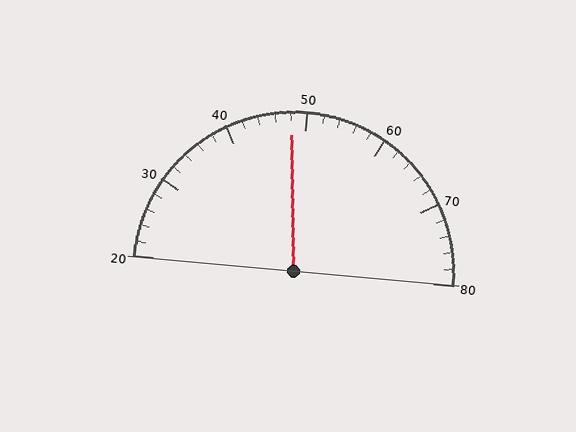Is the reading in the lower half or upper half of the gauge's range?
The reading is in the lower half of the range (20 to 80).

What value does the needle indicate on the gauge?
The needle indicates approximately 48.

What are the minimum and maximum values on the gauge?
The gauge ranges from 20 to 80.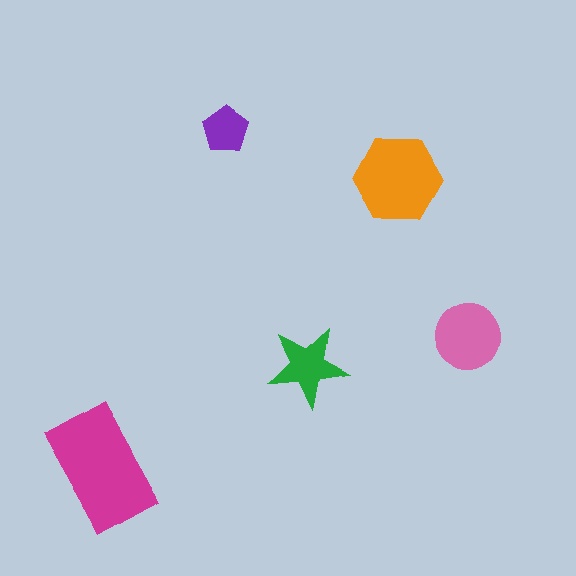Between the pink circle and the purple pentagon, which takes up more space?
The pink circle.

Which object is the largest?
The magenta rectangle.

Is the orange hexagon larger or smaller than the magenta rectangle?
Smaller.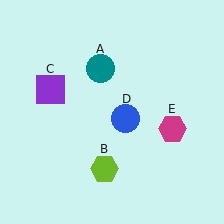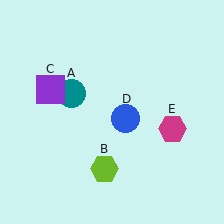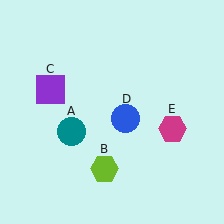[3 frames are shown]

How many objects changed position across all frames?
1 object changed position: teal circle (object A).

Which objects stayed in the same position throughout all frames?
Lime hexagon (object B) and purple square (object C) and blue circle (object D) and magenta hexagon (object E) remained stationary.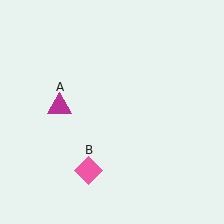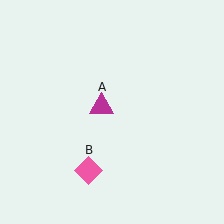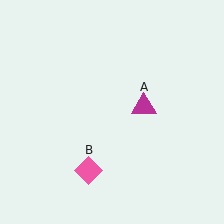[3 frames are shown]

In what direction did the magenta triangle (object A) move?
The magenta triangle (object A) moved right.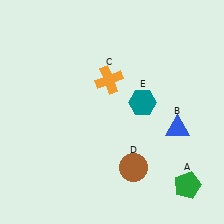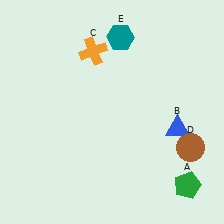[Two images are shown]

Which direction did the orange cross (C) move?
The orange cross (C) moved up.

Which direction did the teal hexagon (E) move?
The teal hexagon (E) moved up.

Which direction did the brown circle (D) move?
The brown circle (D) moved right.